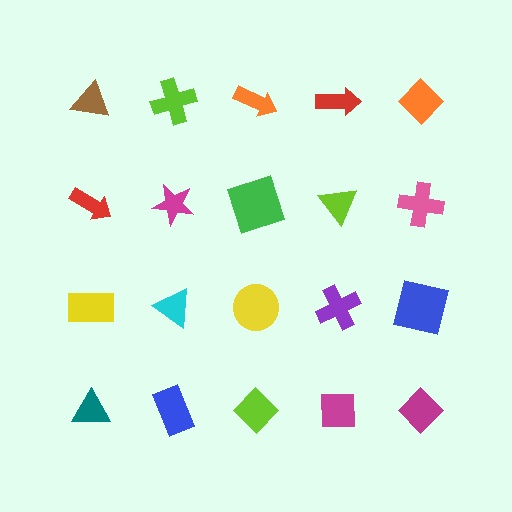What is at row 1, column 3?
An orange arrow.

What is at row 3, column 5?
A blue square.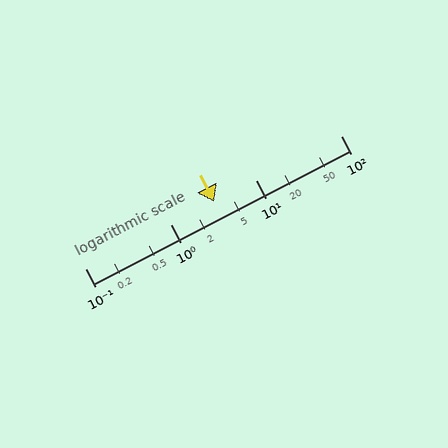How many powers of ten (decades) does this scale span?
The scale spans 3 decades, from 0.1 to 100.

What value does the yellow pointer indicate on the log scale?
The pointer indicates approximately 3.3.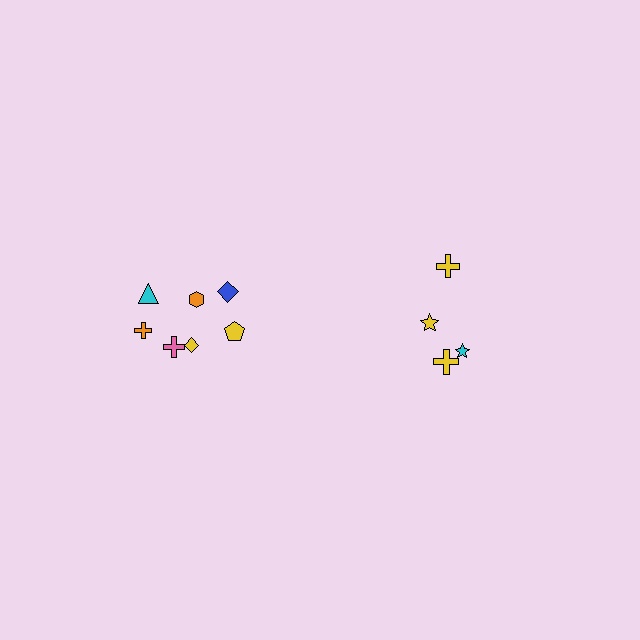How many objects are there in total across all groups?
There are 11 objects.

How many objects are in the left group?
There are 7 objects.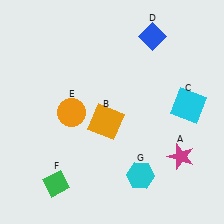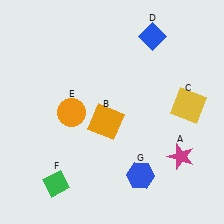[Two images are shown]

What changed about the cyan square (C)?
In Image 1, C is cyan. In Image 2, it changed to yellow.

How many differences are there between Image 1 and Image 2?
There are 2 differences between the two images.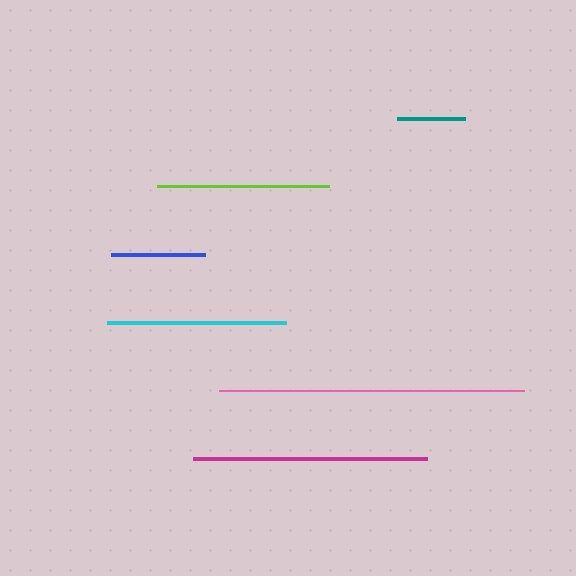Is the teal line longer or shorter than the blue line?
The blue line is longer than the teal line.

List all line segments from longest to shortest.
From longest to shortest: pink, magenta, cyan, lime, blue, teal.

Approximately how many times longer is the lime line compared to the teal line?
The lime line is approximately 2.6 times the length of the teal line.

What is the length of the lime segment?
The lime segment is approximately 172 pixels long.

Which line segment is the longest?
The pink line is the longest at approximately 305 pixels.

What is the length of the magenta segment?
The magenta segment is approximately 234 pixels long.